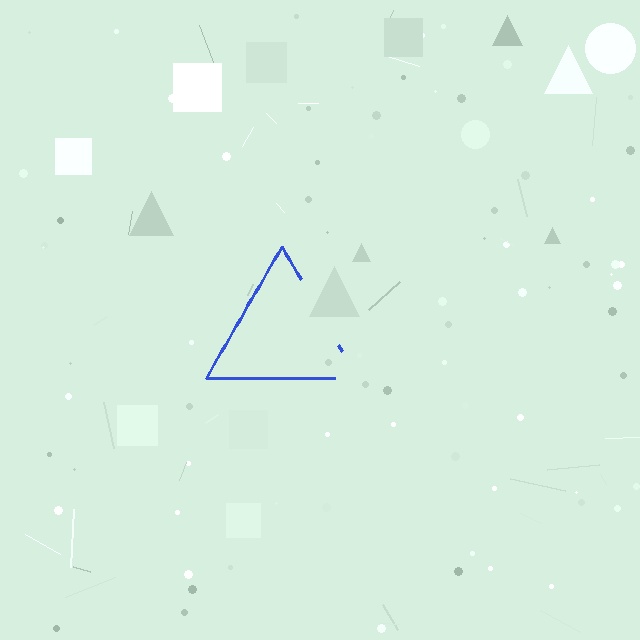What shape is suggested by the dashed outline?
The dashed outline suggests a triangle.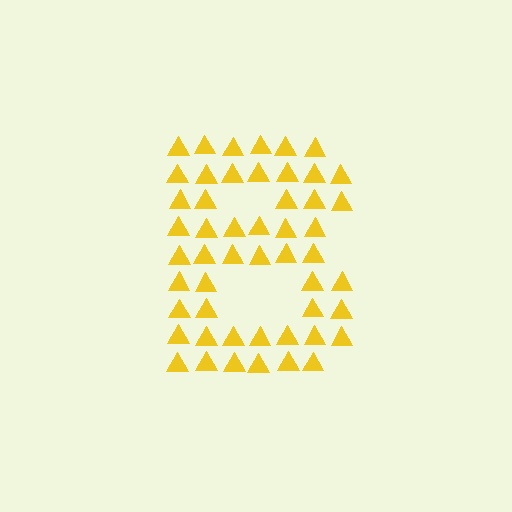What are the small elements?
The small elements are triangles.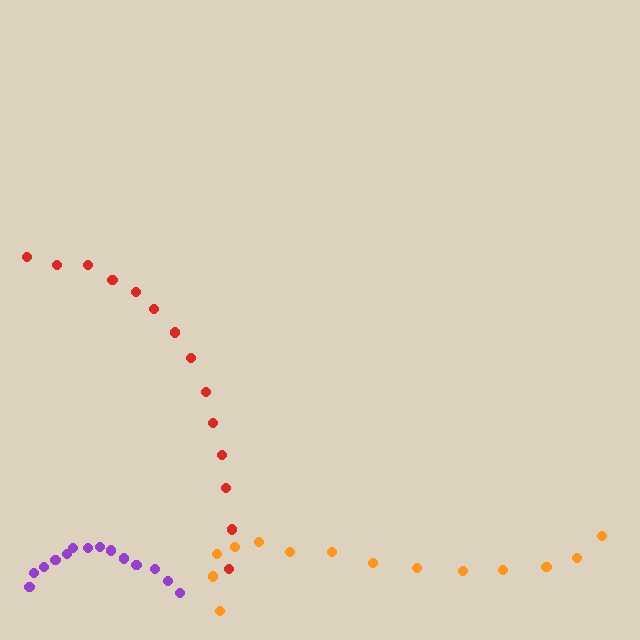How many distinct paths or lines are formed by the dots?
There are 3 distinct paths.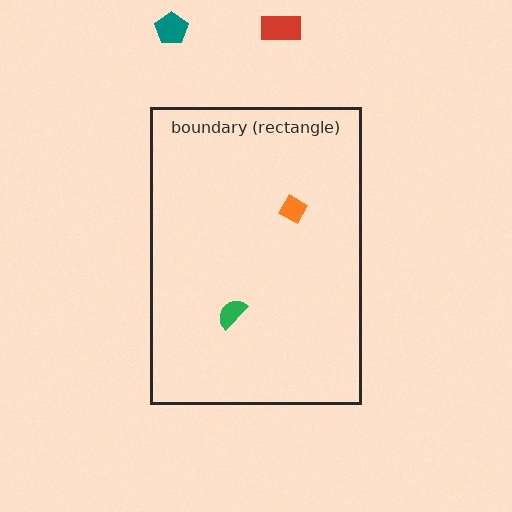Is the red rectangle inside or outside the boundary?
Outside.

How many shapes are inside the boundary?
2 inside, 2 outside.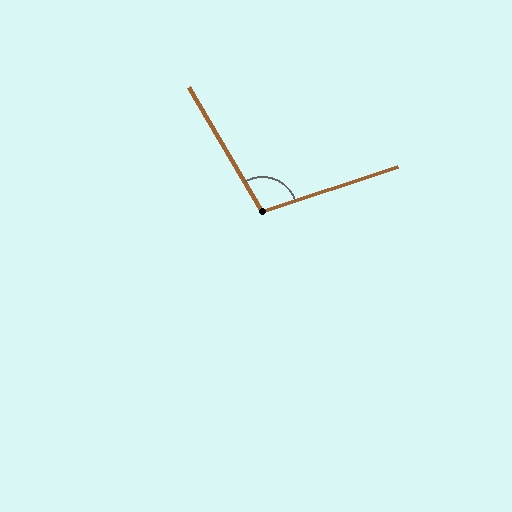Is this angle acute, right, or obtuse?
It is obtuse.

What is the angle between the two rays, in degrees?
Approximately 102 degrees.